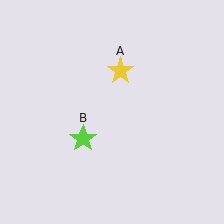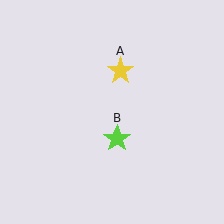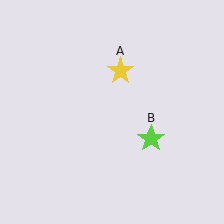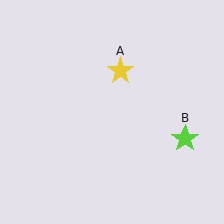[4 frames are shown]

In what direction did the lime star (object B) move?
The lime star (object B) moved right.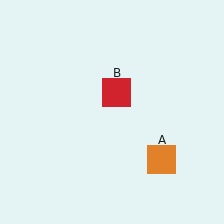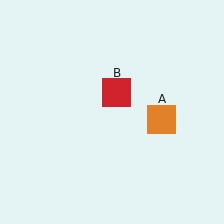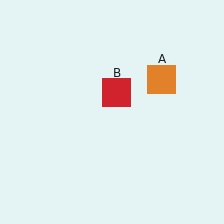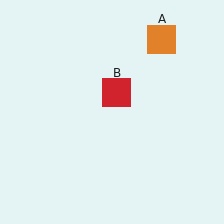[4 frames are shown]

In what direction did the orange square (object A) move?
The orange square (object A) moved up.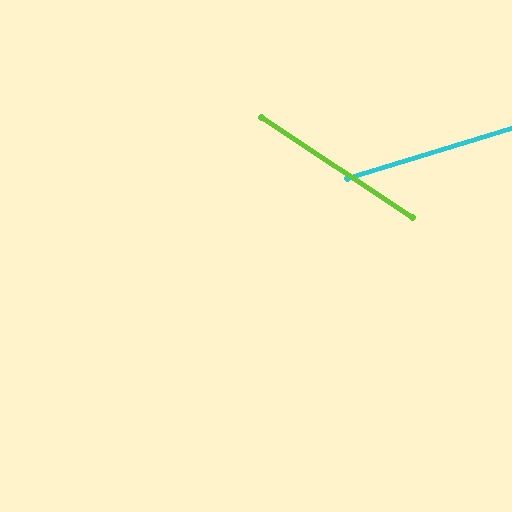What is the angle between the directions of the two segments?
Approximately 51 degrees.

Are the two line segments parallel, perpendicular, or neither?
Neither parallel nor perpendicular — they differ by about 51°.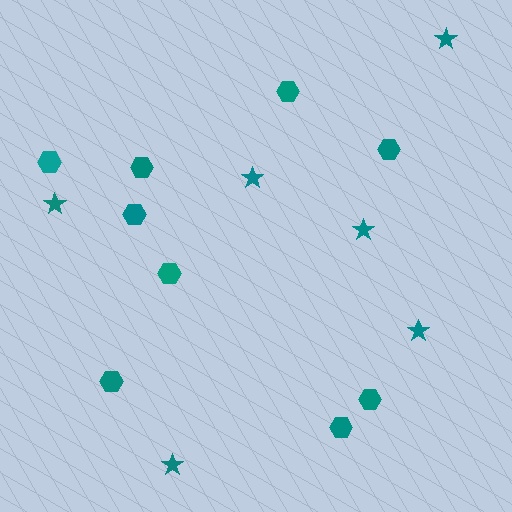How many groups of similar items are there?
There are 2 groups: one group of stars (6) and one group of hexagons (9).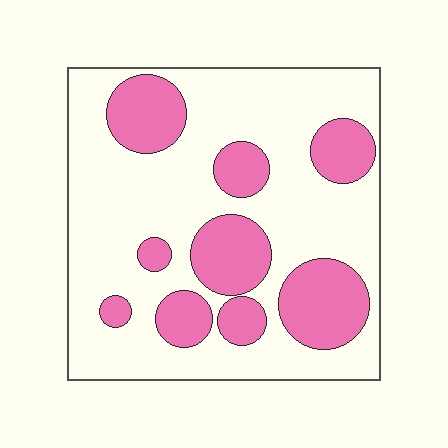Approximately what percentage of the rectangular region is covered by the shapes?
Approximately 30%.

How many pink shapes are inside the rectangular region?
9.